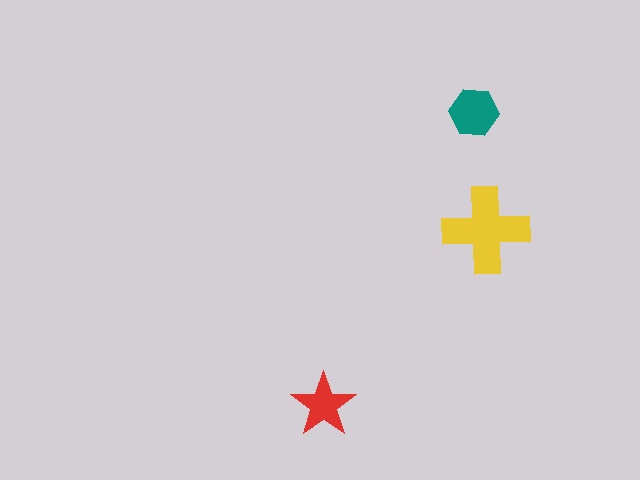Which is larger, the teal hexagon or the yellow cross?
The yellow cross.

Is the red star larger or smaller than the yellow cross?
Smaller.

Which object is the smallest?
The red star.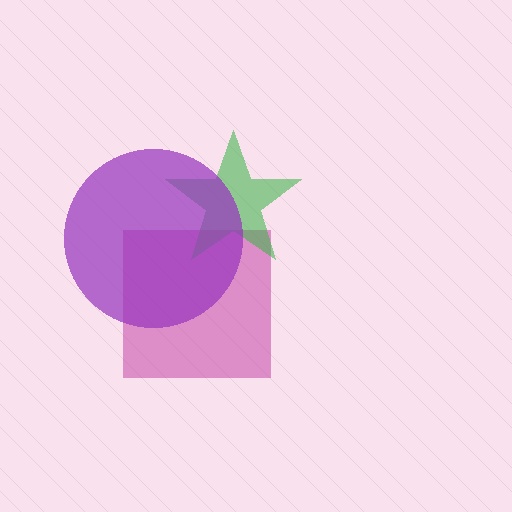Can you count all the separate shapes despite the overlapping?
Yes, there are 3 separate shapes.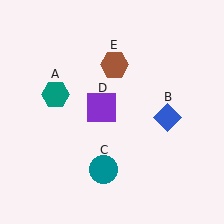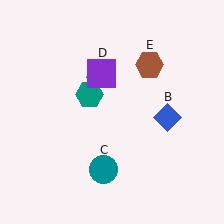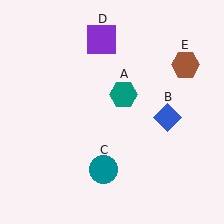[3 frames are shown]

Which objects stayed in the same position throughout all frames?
Blue diamond (object B) and teal circle (object C) remained stationary.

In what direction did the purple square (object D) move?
The purple square (object D) moved up.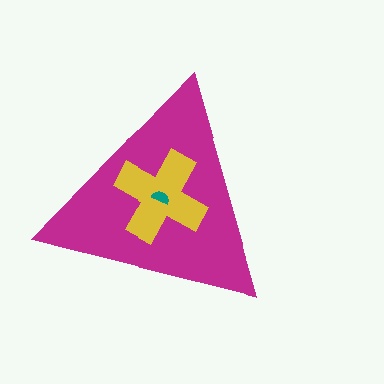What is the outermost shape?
The magenta triangle.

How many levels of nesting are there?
3.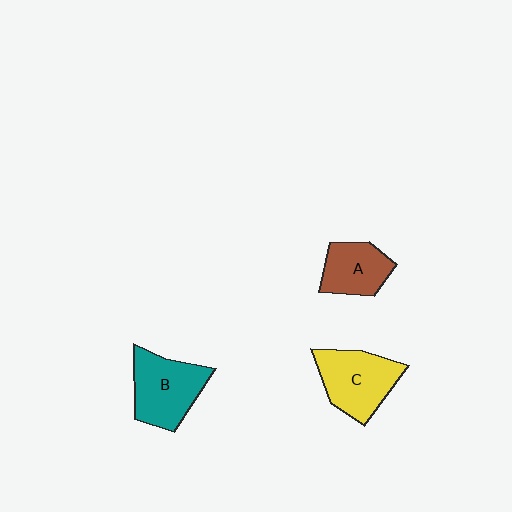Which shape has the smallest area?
Shape A (brown).